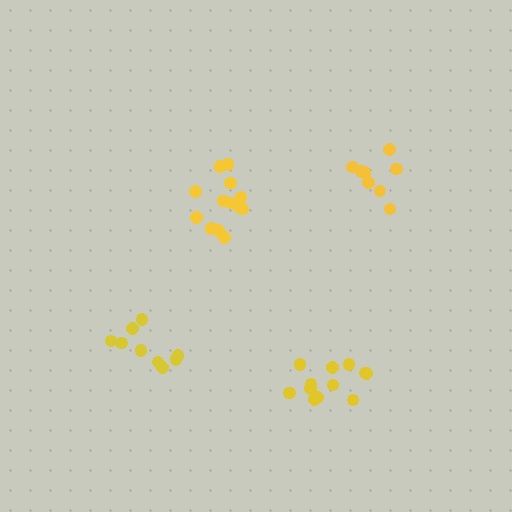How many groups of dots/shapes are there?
There are 4 groups.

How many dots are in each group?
Group 1: 13 dots, Group 2: 12 dots, Group 3: 9 dots, Group 4: 8 dots (42 total).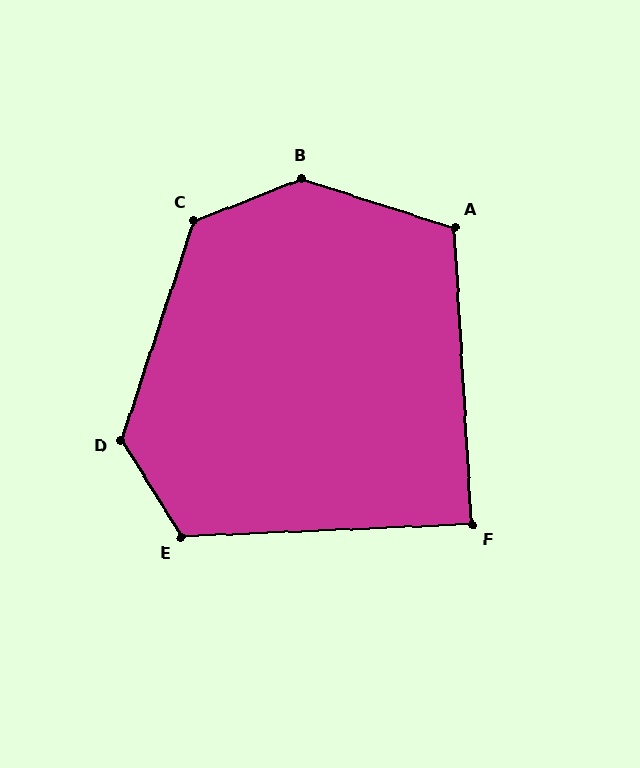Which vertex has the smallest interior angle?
F, at approximately 89 degrees.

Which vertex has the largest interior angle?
B, at approximately 141 degrees.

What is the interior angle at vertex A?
Approximately 111 degrees (obtuse).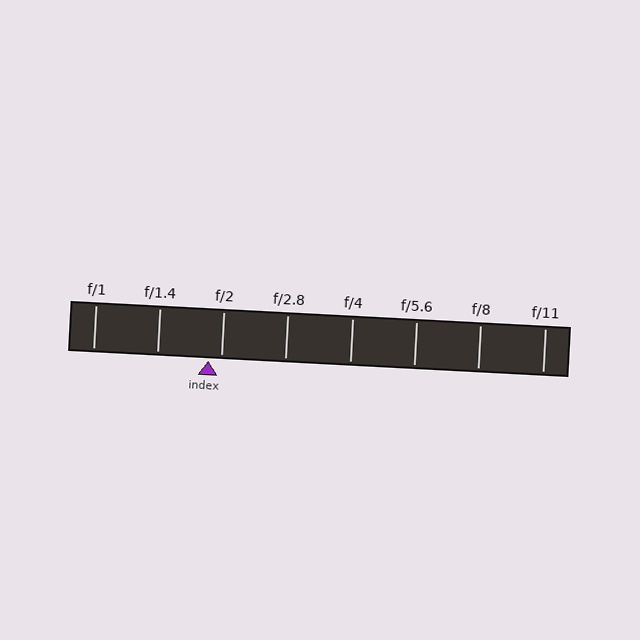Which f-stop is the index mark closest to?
The index mark is closest to f/2.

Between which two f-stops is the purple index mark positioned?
The index mark is between f/1.4 and f/2.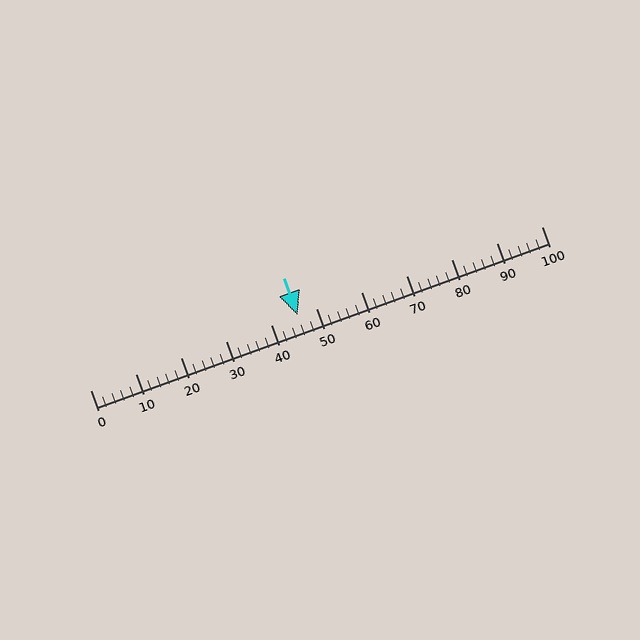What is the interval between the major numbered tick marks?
The major tick marks are spaced 10 units apart.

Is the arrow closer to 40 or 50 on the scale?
The arrow is closer to 50.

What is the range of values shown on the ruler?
The ruler shows values from 0 to 100.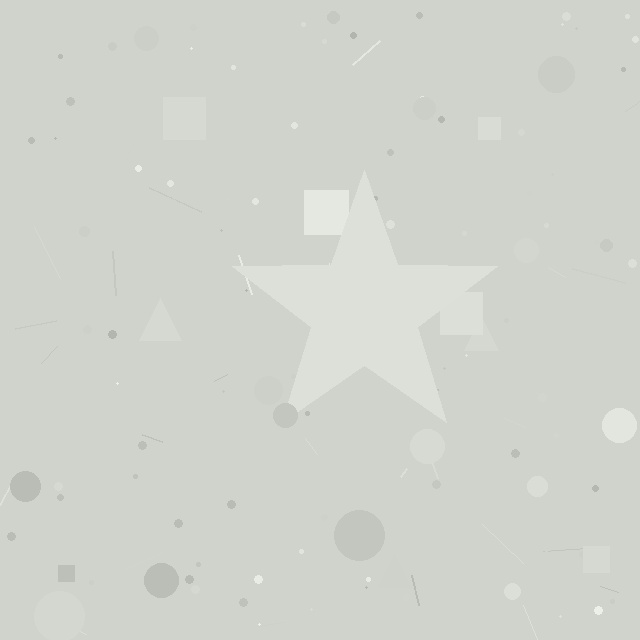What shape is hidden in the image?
A star is hidden in the image.